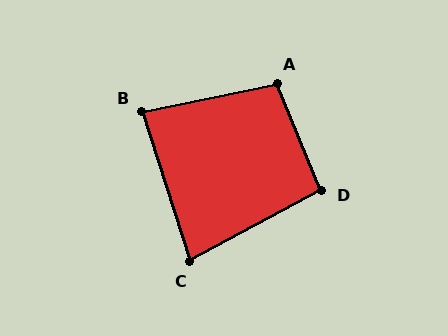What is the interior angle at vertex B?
Approximately 84 degrees (acute).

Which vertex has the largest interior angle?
A, at approximately 101 degrees.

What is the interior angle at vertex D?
Approximately 96 degrees (obtuse).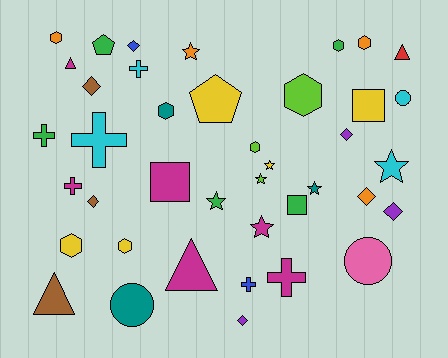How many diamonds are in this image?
There are 7 diamonds.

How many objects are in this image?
There are 40 objects.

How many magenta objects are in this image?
There are 6 magenta objects.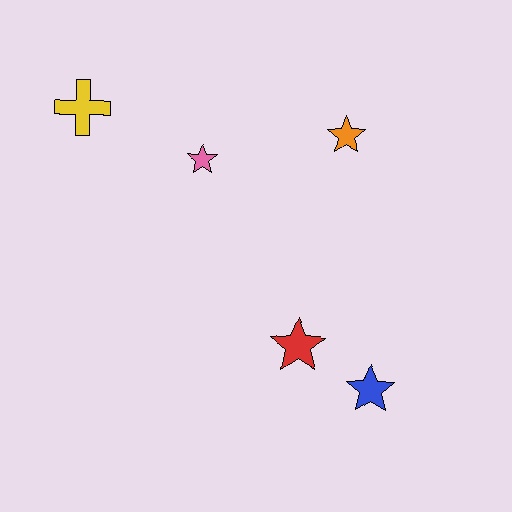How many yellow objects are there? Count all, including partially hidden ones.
There is 1 yellow object.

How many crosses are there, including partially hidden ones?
There is 1 cross.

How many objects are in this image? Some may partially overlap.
There are 5 objects.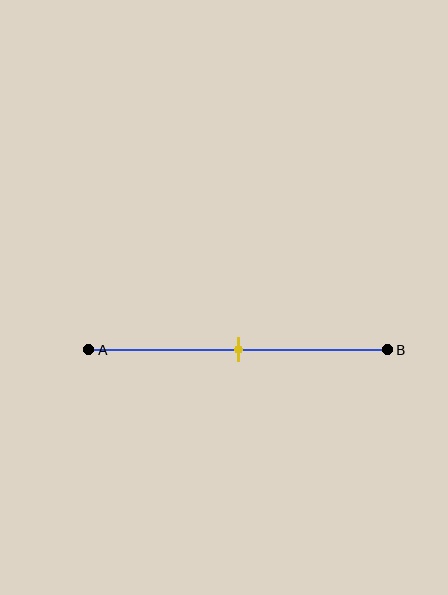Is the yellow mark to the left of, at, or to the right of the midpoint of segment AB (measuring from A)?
The yellow mark is approximately at the midpoint of segment AB.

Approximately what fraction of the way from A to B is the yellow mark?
The yellow mark is approximately 50% of the way from A to B.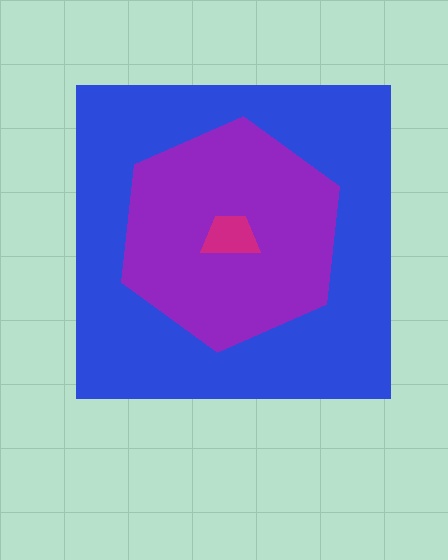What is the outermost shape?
The blue square.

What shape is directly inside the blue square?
The purple hexagon.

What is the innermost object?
The magenta trapezoid.